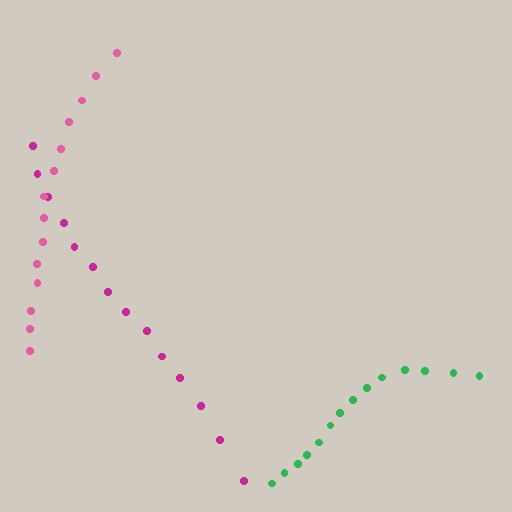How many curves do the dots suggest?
There are 3 distinct paths.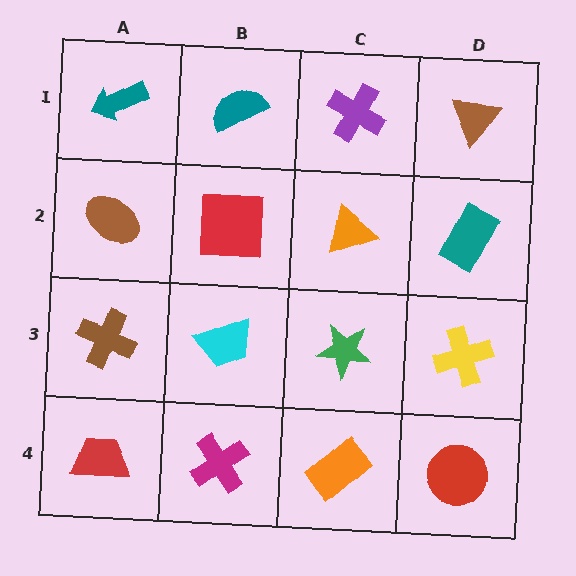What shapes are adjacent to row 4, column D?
A yellow cross (row 3, column D), an orange rectangle (row 4, column C).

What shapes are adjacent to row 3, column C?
An orange triangle (row 2, column C), an orange rectangle (row 4, column C), a cyan trapezoid (row 3, column B), a yellow cross (row 3, column D).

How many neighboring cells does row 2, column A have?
3.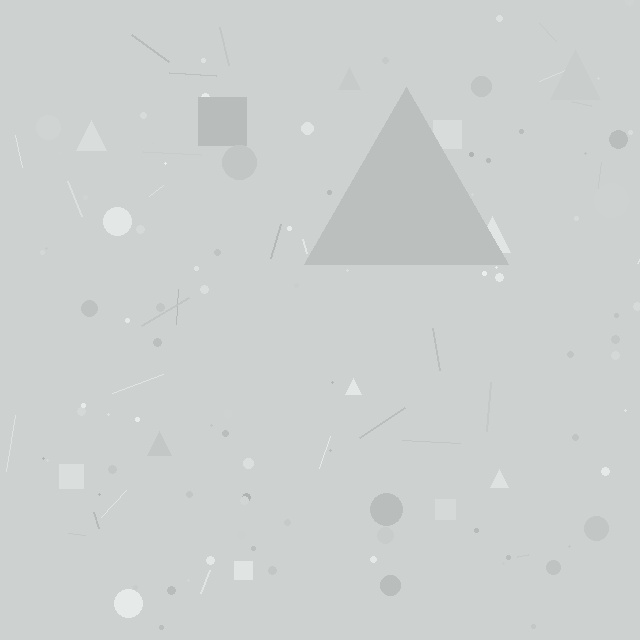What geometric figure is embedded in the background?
A triangle is embedded in the background.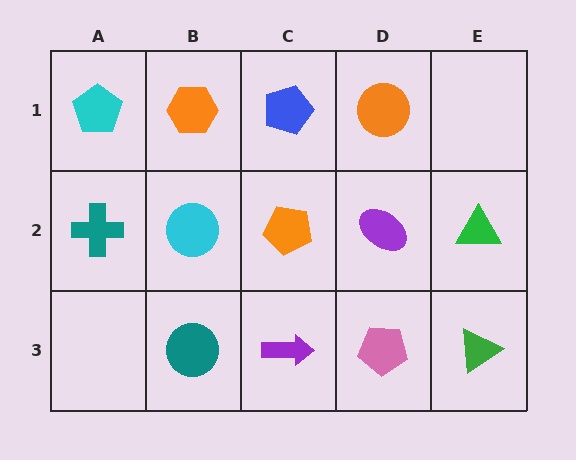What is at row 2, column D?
A purple ellipse.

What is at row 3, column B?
A teal circle.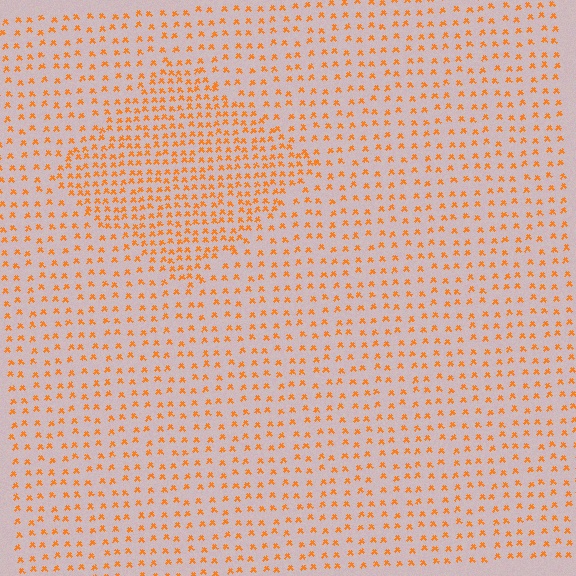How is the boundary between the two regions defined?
The boundary is defined by a change in element density (approximately 1.9x ratio). All elements are the same color, size, and shape.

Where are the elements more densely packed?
The elements are more densely packed inside the diamond boundary.